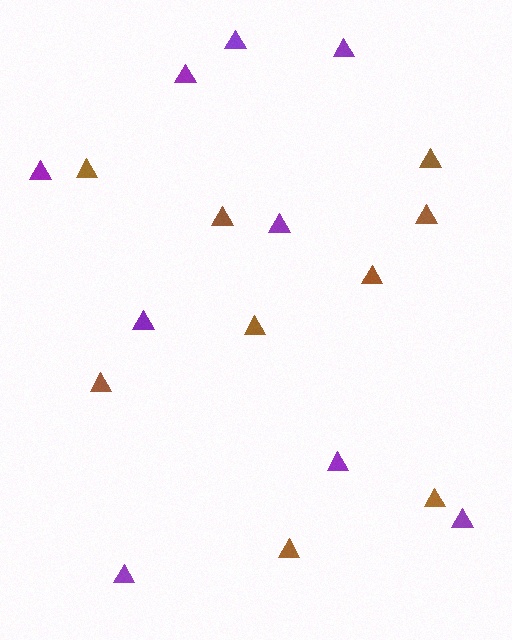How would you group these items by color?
There are 2 groups: one group of brown triangles (9) and one group of purple triangles (9).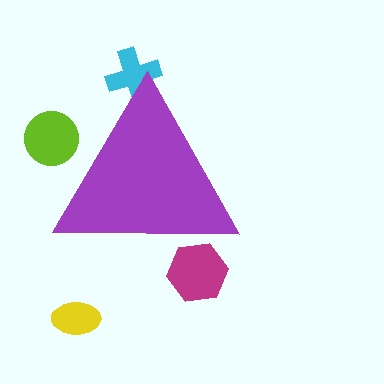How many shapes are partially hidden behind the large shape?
3 shapes are partially hidden.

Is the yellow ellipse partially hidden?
No, the yellow ellipse is fully visible.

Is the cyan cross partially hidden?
Yes, the cyan cross is partially hidden behind the purple triangle.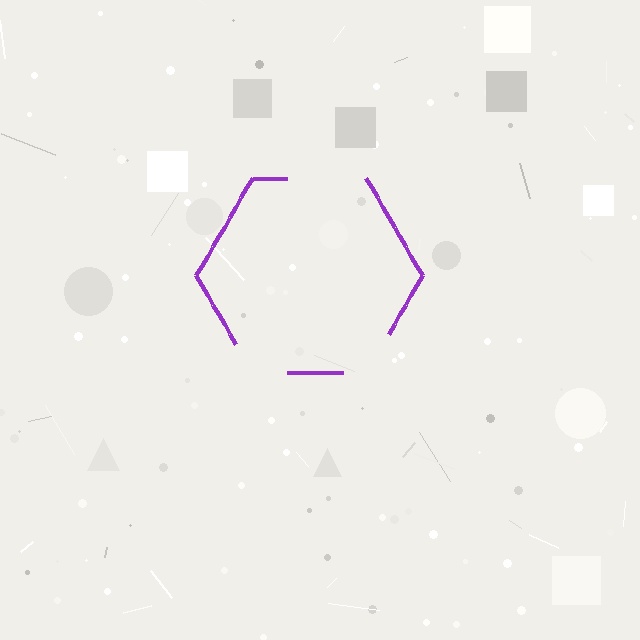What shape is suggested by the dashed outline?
The dashed outline suggests a hexagon.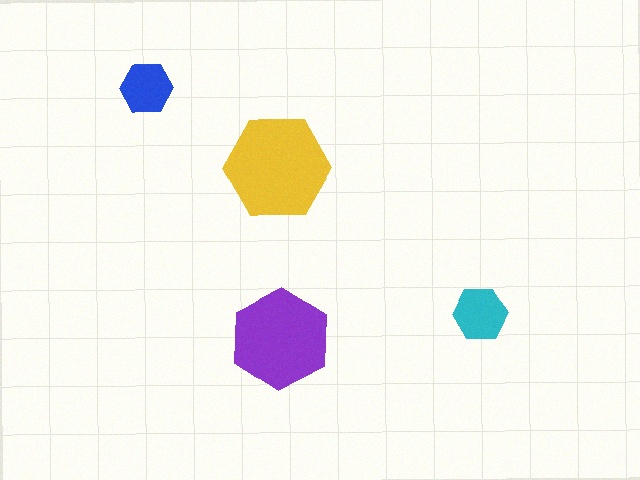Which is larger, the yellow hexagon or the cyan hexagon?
The yellow one.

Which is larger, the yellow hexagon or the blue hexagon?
The yellow one.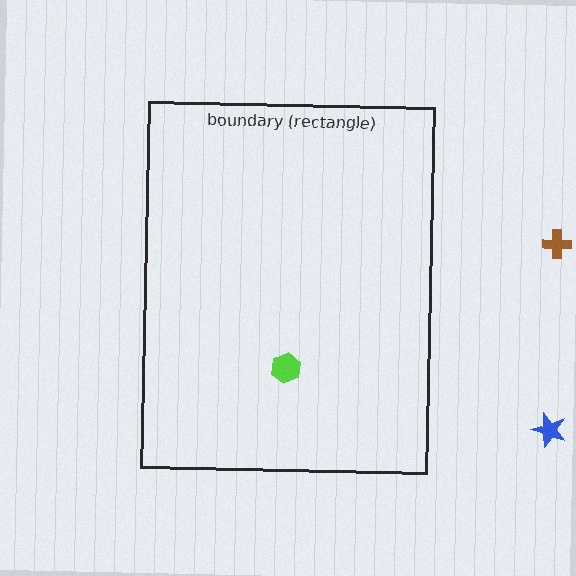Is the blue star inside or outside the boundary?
Outside.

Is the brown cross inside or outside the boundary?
Outside.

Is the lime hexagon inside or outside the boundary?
Inside.